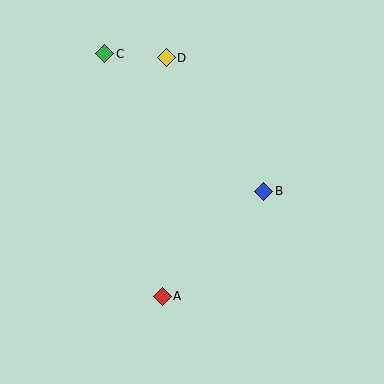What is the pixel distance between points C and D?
The distance between C and D is 62 pixels.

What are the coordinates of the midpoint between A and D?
The midpoint between A and D is at (164, 177).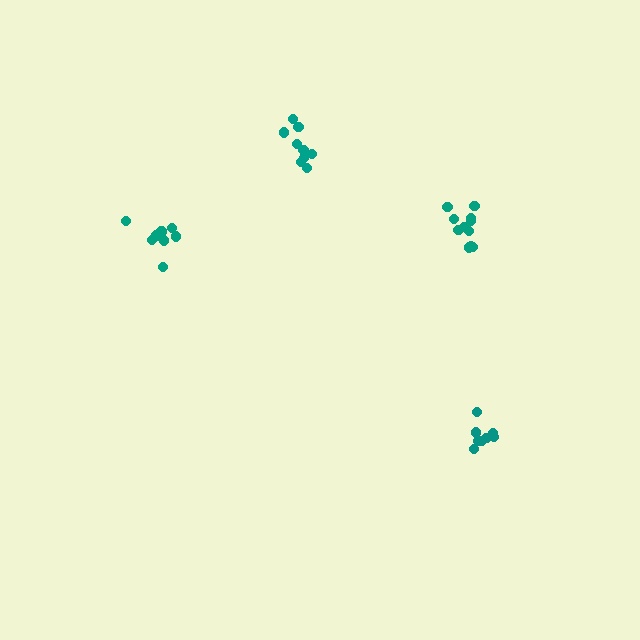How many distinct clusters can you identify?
There are 4 distinct clusters.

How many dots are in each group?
Group 1: 10 dots, Group 2: 8 dots, Group 3: 8 dots, Group 4: 11 dots (37 total).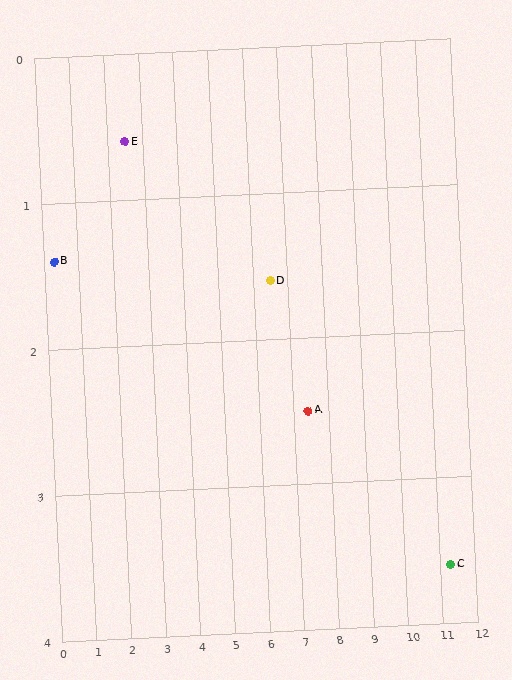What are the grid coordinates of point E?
Point E is at approximately (2.5, 0.6).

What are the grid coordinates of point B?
Point B is at approximately (0.3, 1.4).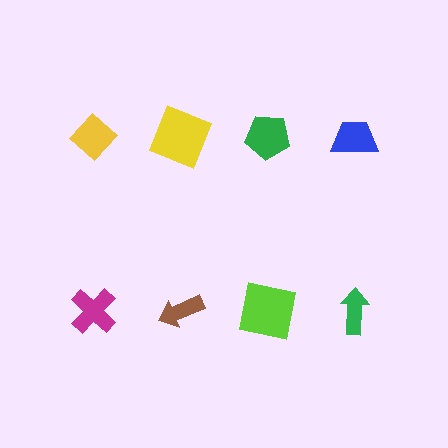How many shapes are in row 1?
4 shapes.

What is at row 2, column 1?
A magenta cross.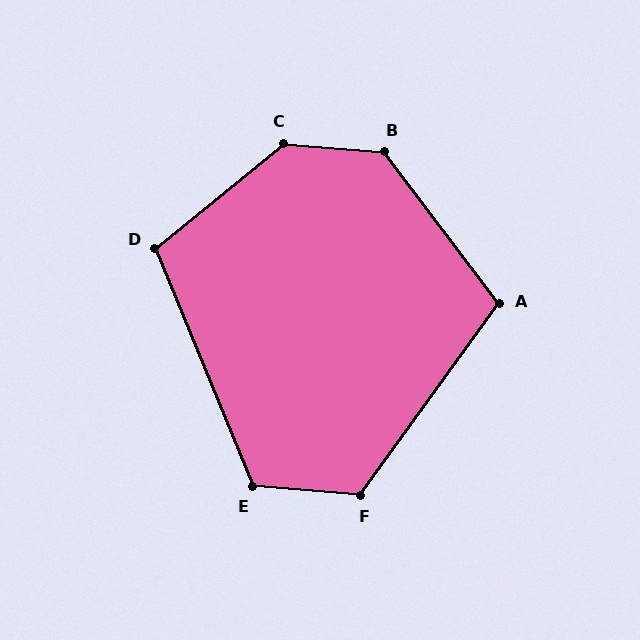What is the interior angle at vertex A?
Approximately 107 degrees (obtuse).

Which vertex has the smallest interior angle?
D, at approximately 107 degrees.